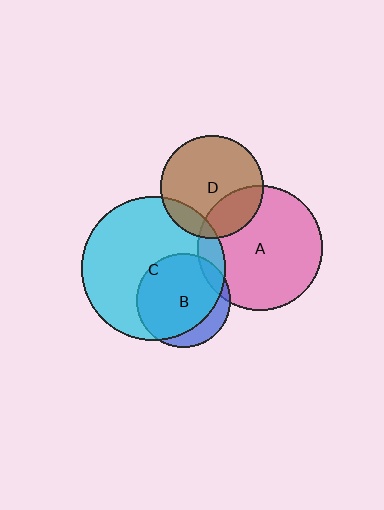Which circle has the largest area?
Circle C (cyan).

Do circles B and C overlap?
Yes.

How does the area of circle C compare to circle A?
Approximately 1.3 times.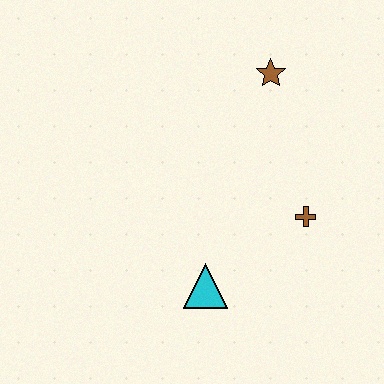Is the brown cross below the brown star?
Yes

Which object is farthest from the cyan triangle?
The brown star is farthest from the cyan triangle.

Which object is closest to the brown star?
The brown cross is closest to the brown star.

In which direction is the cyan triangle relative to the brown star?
The cyan triangle is below the brown star.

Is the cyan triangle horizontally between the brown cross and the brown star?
No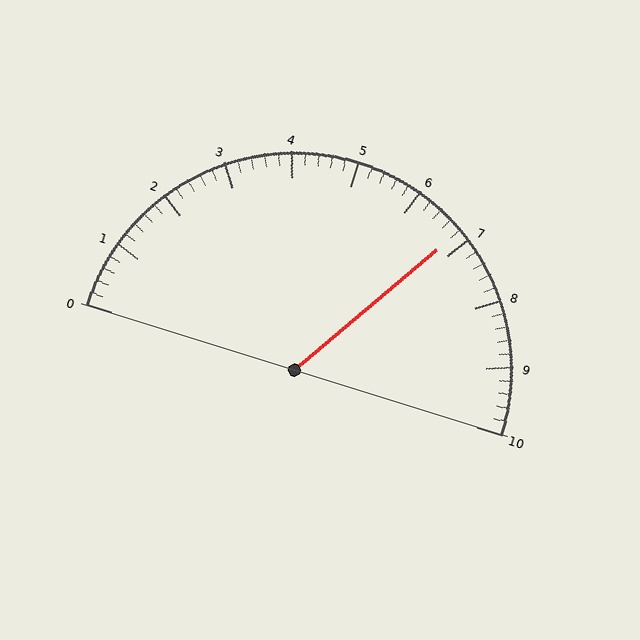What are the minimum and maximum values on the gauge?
The gauge ranges from 0 to 10.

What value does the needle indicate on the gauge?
The needle indicates approximately 6.8.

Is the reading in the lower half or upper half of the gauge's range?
The reading is in the upper half of the range (0 to 10).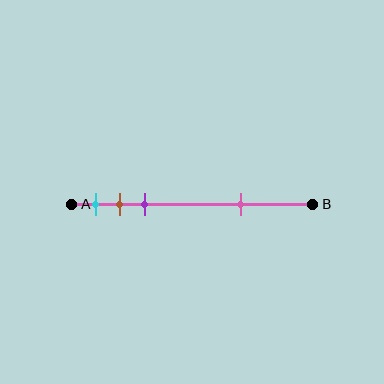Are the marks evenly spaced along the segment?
No, the marks are not evenly spaced.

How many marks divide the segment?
There are 4 marks dividing the segment.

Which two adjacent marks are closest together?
The brown and purple marks are the closest adjacent pair.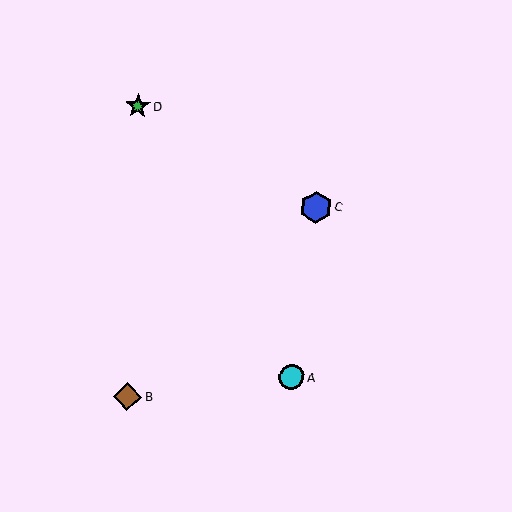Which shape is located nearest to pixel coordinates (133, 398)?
The brown diamond (labeled B) at (128, 396) is nearest to that location.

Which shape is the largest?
The blue hexagon (labeled C) is the largest.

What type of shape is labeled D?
Shape D is a green star.